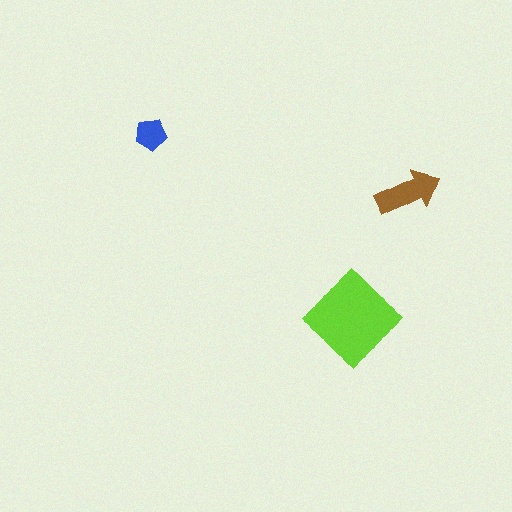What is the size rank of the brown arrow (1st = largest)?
2nd.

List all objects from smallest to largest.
The blue pentagon, the brown arrow, the lime diamond.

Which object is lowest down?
The lime diamond is bottommost.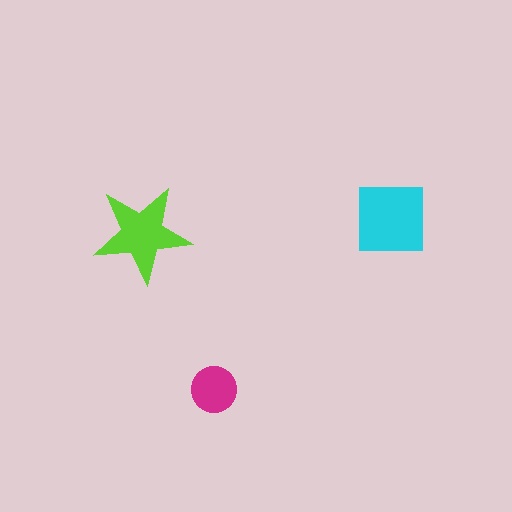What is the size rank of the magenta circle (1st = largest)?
3rd.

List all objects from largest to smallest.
The cyan square, the lime star, the magenta circle.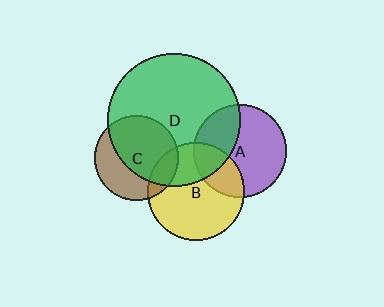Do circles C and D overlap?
Yes.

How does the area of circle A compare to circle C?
Approximately 1.2 times.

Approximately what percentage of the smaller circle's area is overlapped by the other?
Approximately 60%.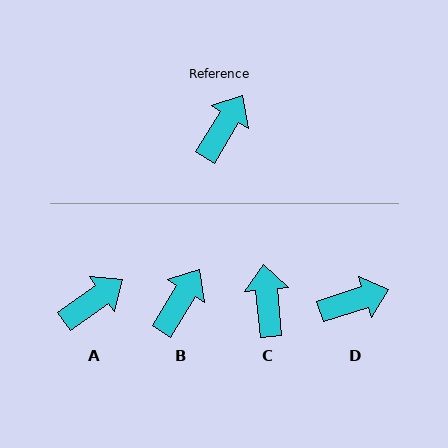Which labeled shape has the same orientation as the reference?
B.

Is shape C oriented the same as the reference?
No, it is off by about 37 degrees.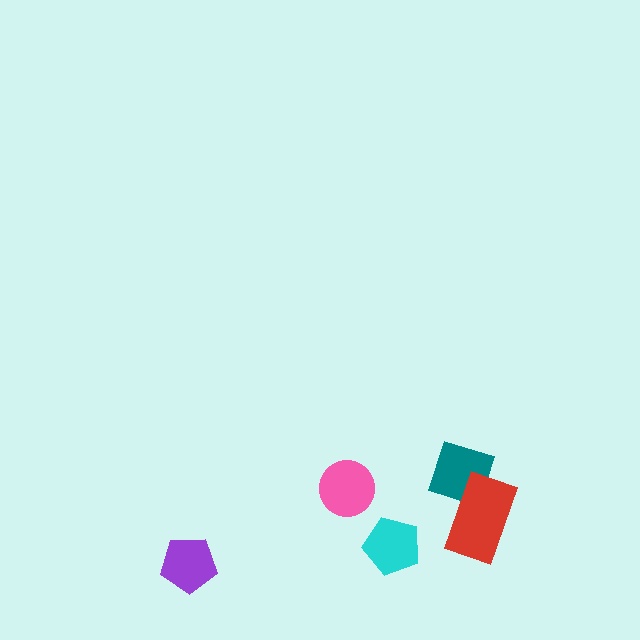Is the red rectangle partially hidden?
No, no other shape covers it.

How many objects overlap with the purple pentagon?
0 objects overlap with the purple pentagon.